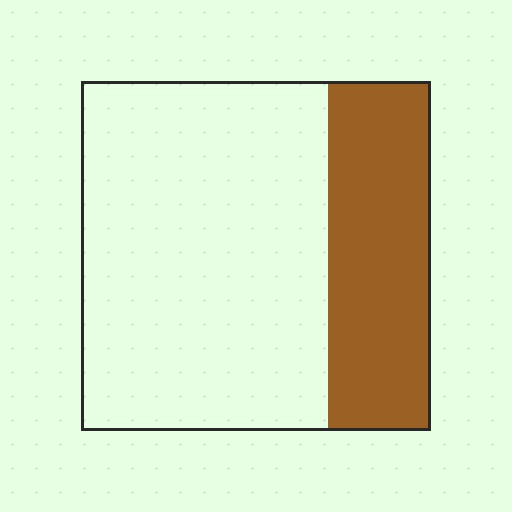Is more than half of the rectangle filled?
No.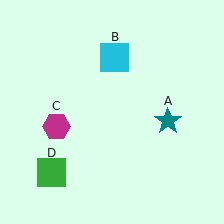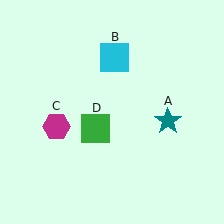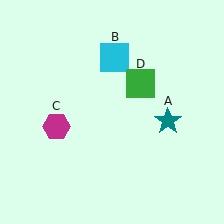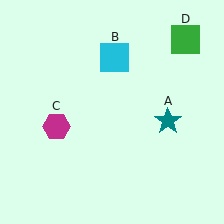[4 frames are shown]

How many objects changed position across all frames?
1 object changed position: green square (object D).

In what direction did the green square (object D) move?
The green square (object D) moved up and to the right.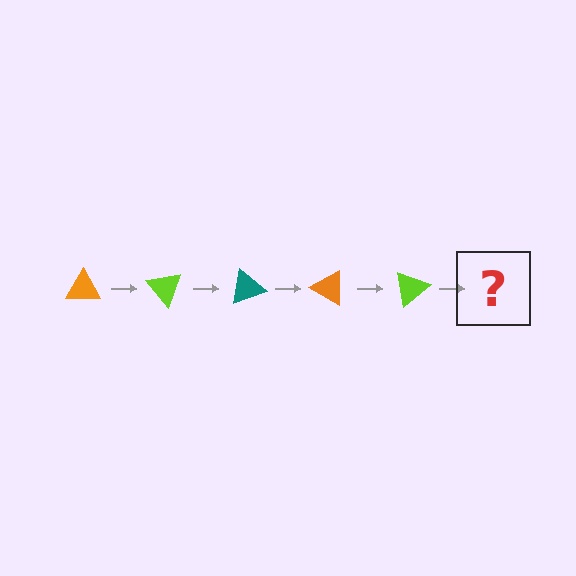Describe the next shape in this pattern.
It should be a teal triangle, rotated 250 degrees from the start.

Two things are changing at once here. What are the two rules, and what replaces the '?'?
The two rules are that it rotates 50 degrees each step and the color cycles through orange, lime, and teal. The '?' should be a teal triangle, rotated 250 degrees from the start.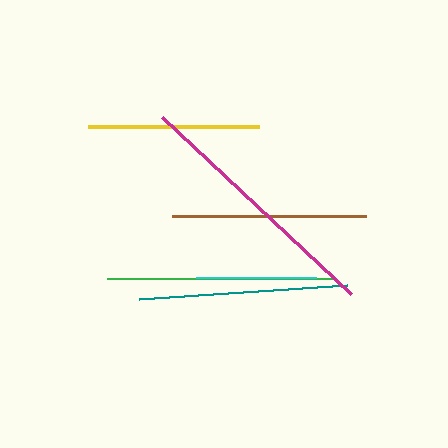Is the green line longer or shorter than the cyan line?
The green line is longer than the cyan line.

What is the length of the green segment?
The green segment is approximately 228 pixels long.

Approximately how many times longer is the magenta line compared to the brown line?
The magenta line is approximately 1.3 times the length of the brown line.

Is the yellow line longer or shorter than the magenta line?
The magenta line is longer than the yellow line.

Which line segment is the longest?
The magenta line is the longest at approximately 259 pixels.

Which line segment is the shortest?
The cyan line is the shortest at approximately 120 pixels.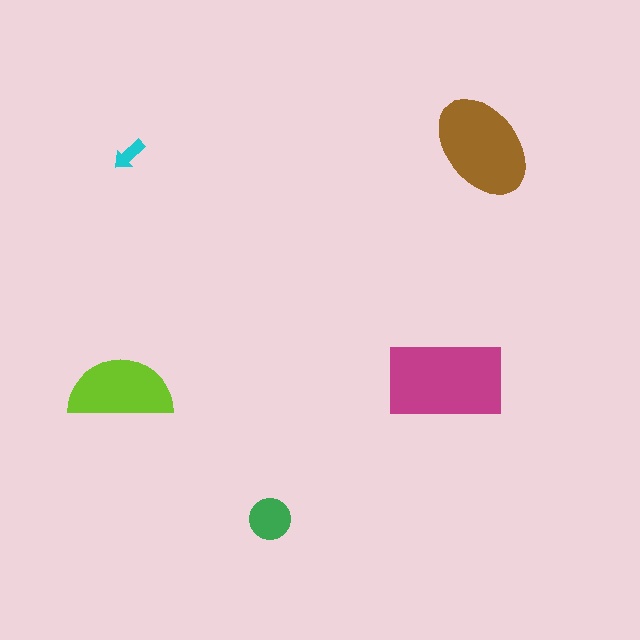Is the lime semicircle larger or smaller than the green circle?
Larger.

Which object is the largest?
The magenta rectangle.